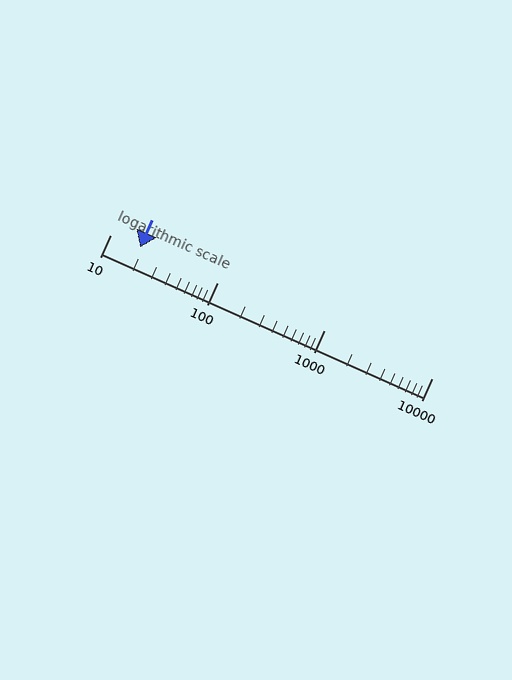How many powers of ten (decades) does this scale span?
The scale spans 3 decades, from 10 to 10000.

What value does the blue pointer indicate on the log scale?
The pointer indicates approximately 19.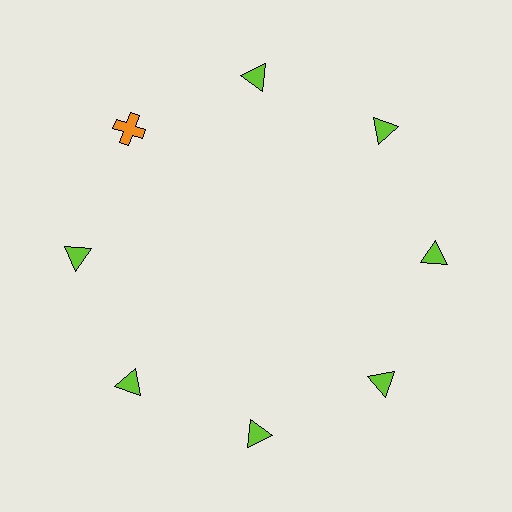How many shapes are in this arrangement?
There are 8 shapes arranged in a ring pattern.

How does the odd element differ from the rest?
It differs in both color (orange instead of lime) and shape (cross instead of triangle).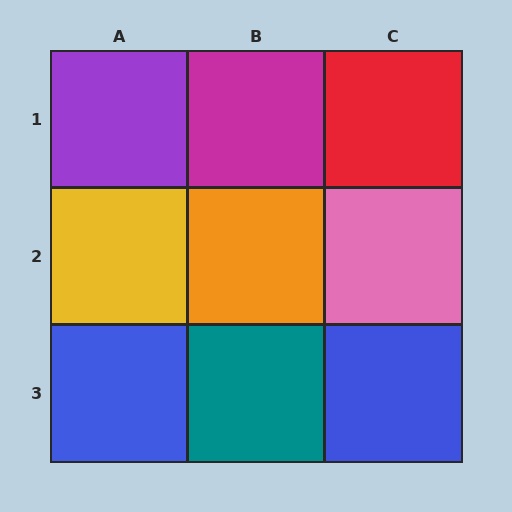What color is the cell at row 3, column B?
Teal.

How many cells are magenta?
1 cell is magenta.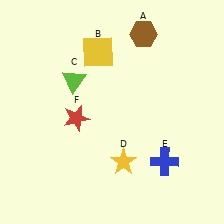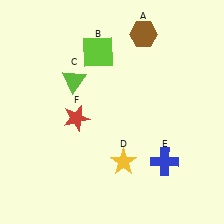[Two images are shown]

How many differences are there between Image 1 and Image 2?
There is 1 difference between the two images.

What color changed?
The square (B) changed from yellow in Image 1 to lime in Image 2.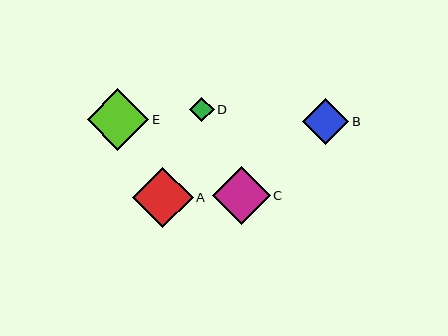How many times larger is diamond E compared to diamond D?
Diamond E is approximately 2.5 times the size of diamond D.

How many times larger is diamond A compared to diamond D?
Diamond A is approximately 2.4 times the size of diamond D.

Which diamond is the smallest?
Diamond D is the smallest with a size of approximately 25 pixels.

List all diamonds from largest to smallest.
From largest to smallest: E, A, C, B, D.